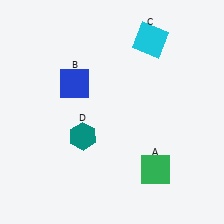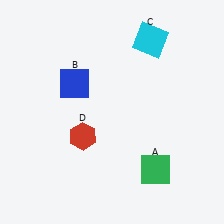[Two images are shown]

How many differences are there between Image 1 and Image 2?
There is 1 difference between the two images.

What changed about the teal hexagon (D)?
In Image 1, D is teal. In Image 2, it changed to red.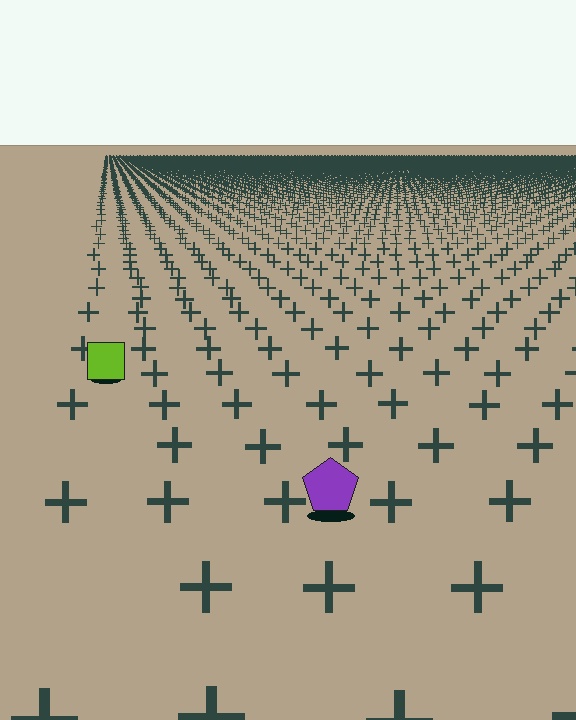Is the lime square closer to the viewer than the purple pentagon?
No. The purple pentagon is closer — you can tell from the texture gradient: the ground texture is coarser near it.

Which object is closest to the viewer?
The purple pentagon is closest. The texture marks near it are larger and more spread out.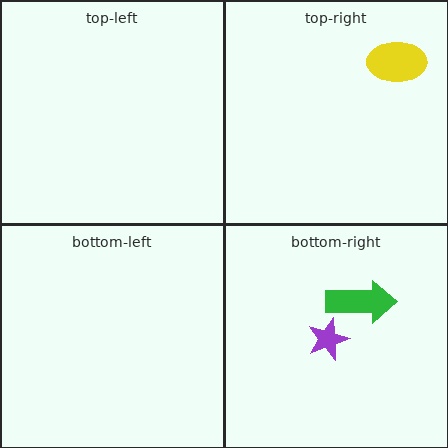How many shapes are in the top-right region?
1.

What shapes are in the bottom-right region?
The green arrow, the purple star.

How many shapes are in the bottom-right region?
2.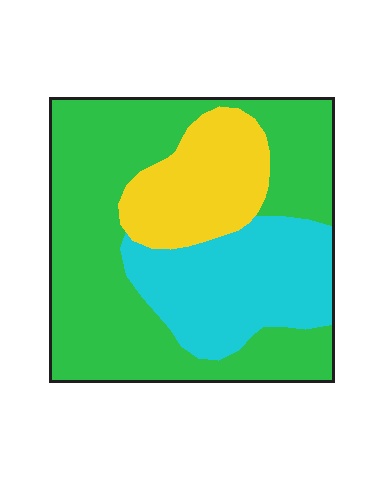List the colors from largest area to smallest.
From largest to smallest: green, cyan, yellow.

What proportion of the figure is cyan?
Cyan takes up between a quarter and a half of the figure.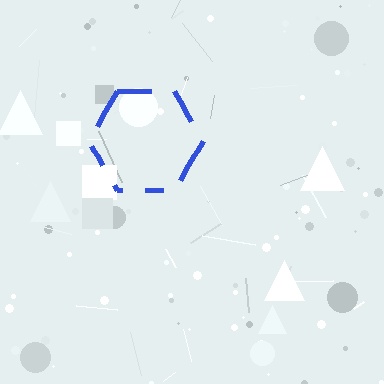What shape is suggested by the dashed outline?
The dashed outline suggests a hexagon.